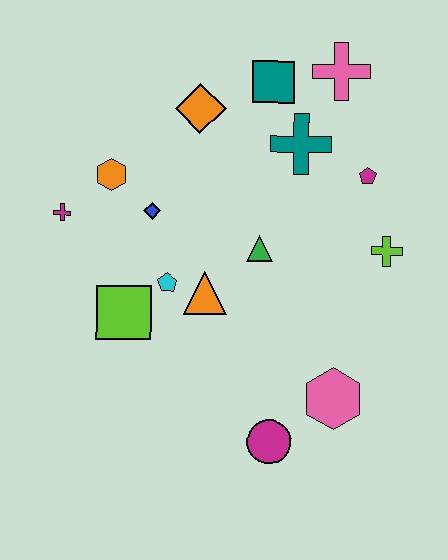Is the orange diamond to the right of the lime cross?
No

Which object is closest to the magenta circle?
The pink hexagon is closest to the magenta circle.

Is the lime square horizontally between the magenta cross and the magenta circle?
Yes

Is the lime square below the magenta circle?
No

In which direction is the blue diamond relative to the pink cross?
The blue diamond is to the left of the pink cross.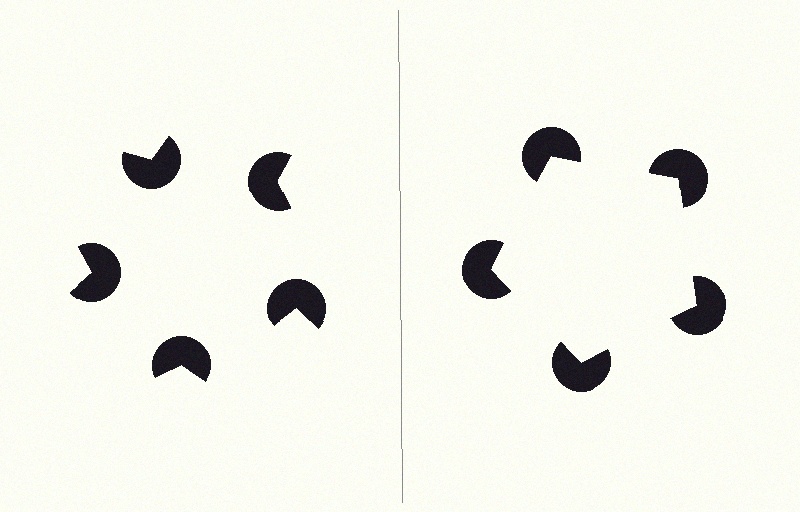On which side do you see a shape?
An illusory pentagon appears on the right side. On the left side the wedge cuts are rotated, so no coherent shape forms.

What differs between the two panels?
The pac-man discs are positioned identically on both sides; only the wedge orientations differ. On the right they align to a pentagon; on the left they are misaligned.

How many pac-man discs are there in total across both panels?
10 — 5 on each side.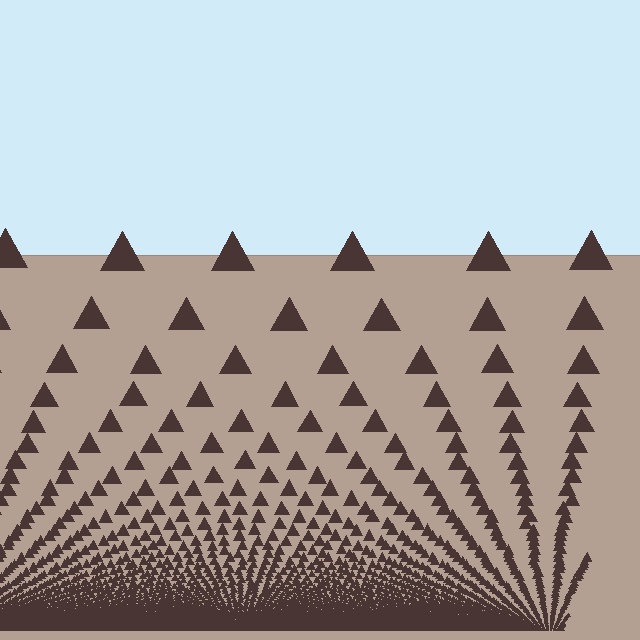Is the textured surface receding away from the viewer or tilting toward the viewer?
The surface appears to tilt toward the viewer. Texture elements get larger and sparser toward the top.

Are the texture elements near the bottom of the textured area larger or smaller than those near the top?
Smaller. The gradient is inverted — elements near the bottom are smaller and denser.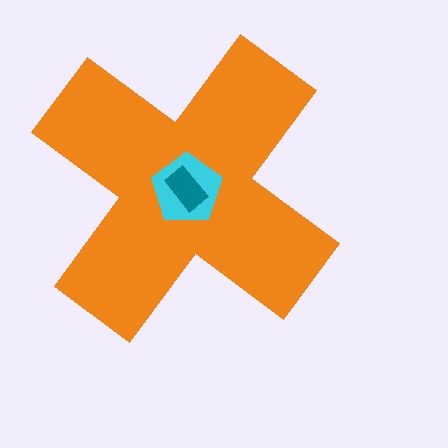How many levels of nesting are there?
3.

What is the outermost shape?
The orange cross.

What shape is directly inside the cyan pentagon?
The teal rectangle.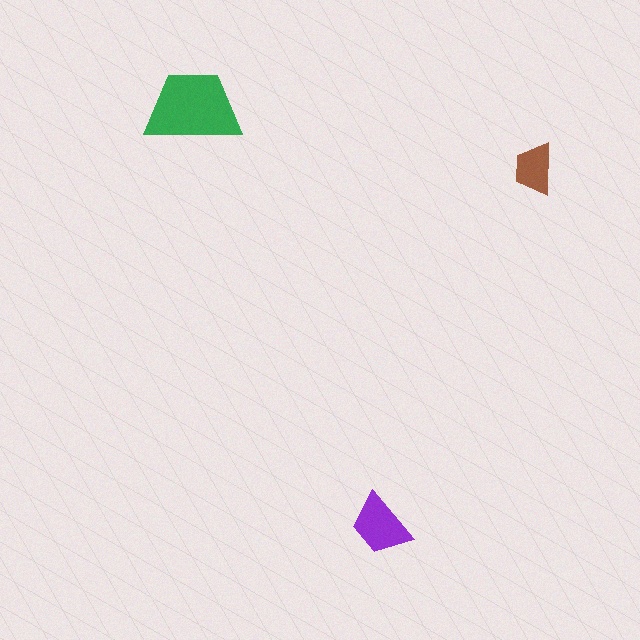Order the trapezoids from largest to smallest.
the green one, the purple one, the brown one.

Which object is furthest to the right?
The brown trapezoid is rightmost.